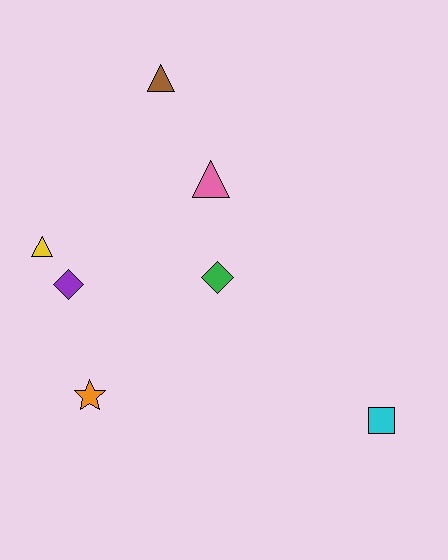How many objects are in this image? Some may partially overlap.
There are 7 objects.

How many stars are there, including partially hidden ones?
There is 1 star.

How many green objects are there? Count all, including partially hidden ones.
There is 1 green object.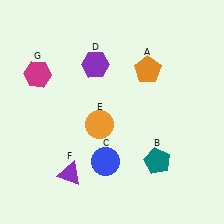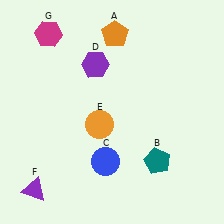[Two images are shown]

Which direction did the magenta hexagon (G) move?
The magenta hexagon (G) moved up.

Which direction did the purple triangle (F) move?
The purple triangle (F) moved left.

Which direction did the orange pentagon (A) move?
The orange pentagon (A) moved up.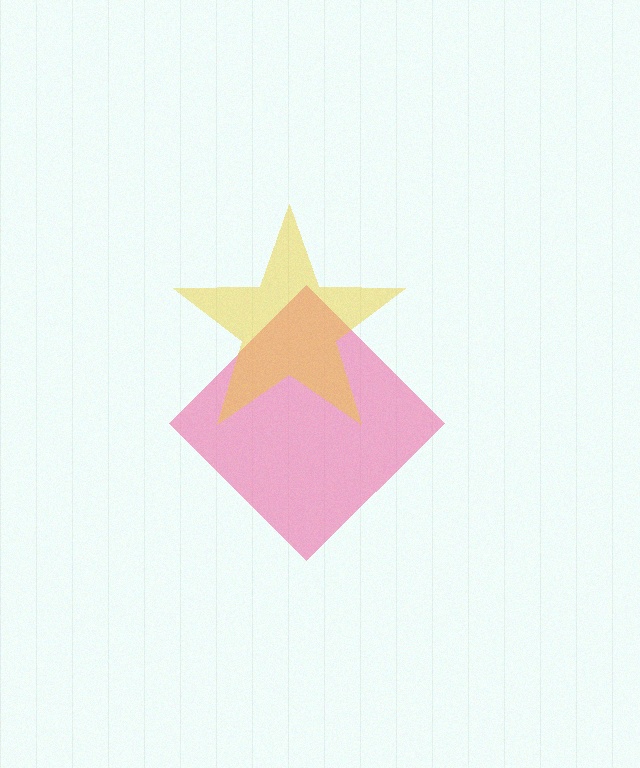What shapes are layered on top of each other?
The layered shapes are: a pink diamond, a yellow star.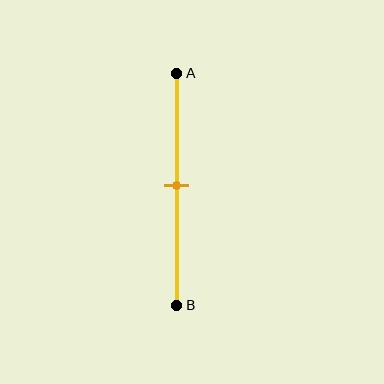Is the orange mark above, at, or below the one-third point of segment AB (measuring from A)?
The orange mark is below the one-third point of segment AB.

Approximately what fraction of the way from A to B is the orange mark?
The orange mark is approximately 50% of the way from A to B.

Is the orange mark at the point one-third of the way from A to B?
No, the mark is at about 50% from A, not at the 33% one-third point.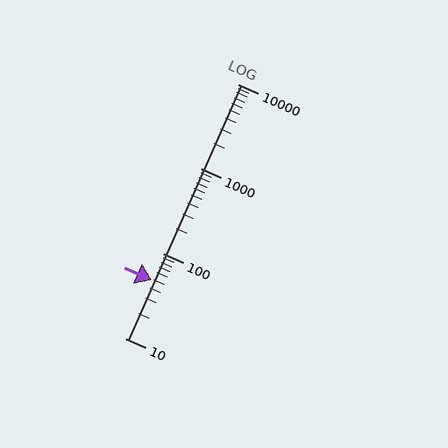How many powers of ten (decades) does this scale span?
The scale spans 3 decades, from 10 to 10000.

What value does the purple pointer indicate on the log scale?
The pointer indicates approximately 49.